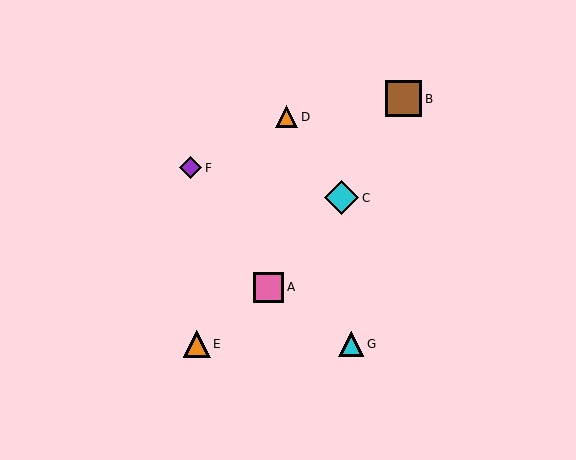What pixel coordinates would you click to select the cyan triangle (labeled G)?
Click at (351, 344) to select the cyan triangle G.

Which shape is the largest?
The brown square (labeled B) is the largest.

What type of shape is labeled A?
Shape A is a pink square.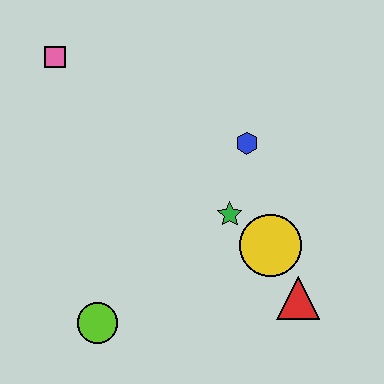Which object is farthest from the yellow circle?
The pink square is farthest from the yellow circle.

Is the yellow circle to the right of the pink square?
Yes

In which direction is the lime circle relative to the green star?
The lime circle is to the left of the green star.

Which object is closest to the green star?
The yellow circle is closest to the green star.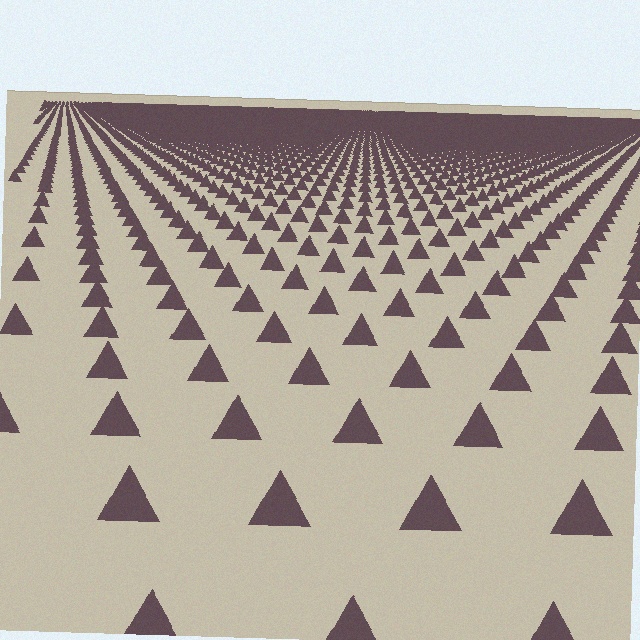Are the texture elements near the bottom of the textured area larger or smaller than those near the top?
Larger. Near the bottom, elements are closer to the viewer and appear at a bigger on-screen size.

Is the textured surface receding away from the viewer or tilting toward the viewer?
The surface is receding away from the viewer. Texture elements get smaller and denser toward the top.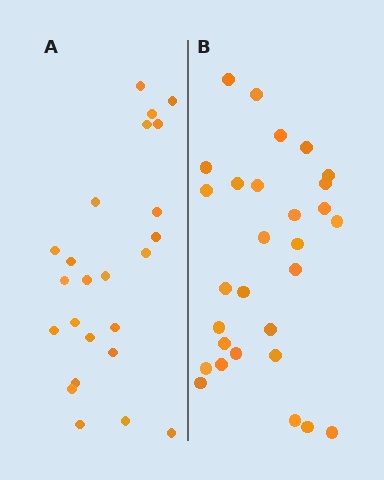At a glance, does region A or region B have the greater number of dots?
Region B (the right region) has more dots.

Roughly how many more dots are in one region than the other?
Region B has about 5 more dots than region A.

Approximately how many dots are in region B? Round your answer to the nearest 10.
About 30 dots. (The exact count is 29, which rounds to 30.)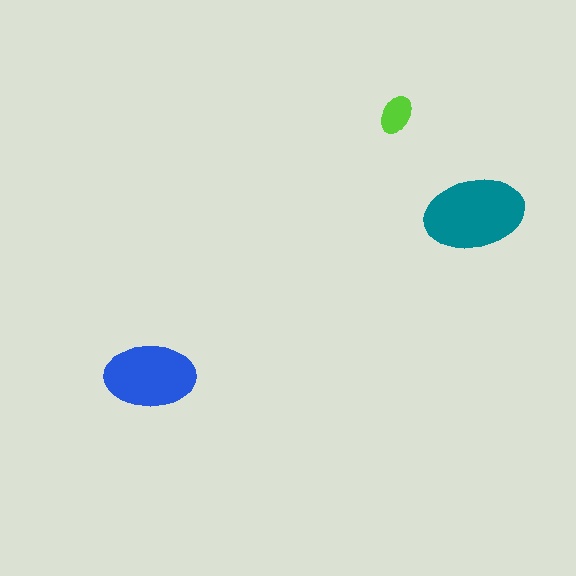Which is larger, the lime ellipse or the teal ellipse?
The teal one.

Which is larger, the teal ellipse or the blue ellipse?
The teal one.